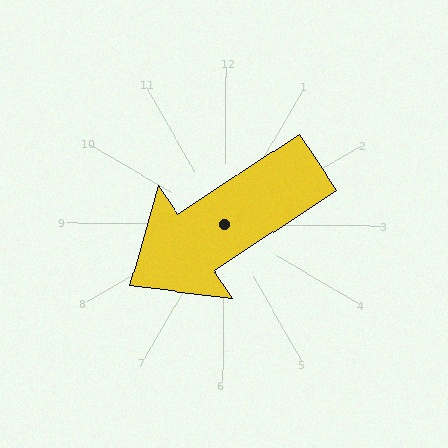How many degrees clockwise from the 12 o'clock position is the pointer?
Approximately 236 degrees.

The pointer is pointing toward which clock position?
Roughly 8 o'clock.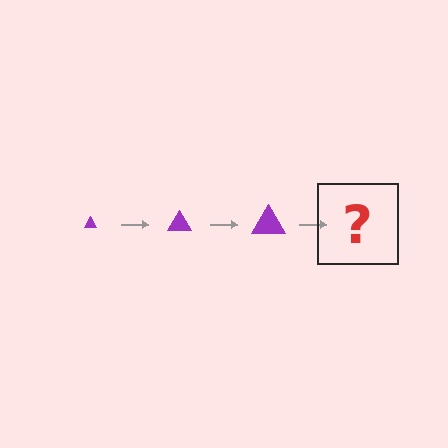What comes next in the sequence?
The next element should be a purple triangle, larger than the previous one.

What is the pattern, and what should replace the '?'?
The pattern is that the triangle gets progressively larger each step. The '?' should be a purple triangle, larger than the previous one.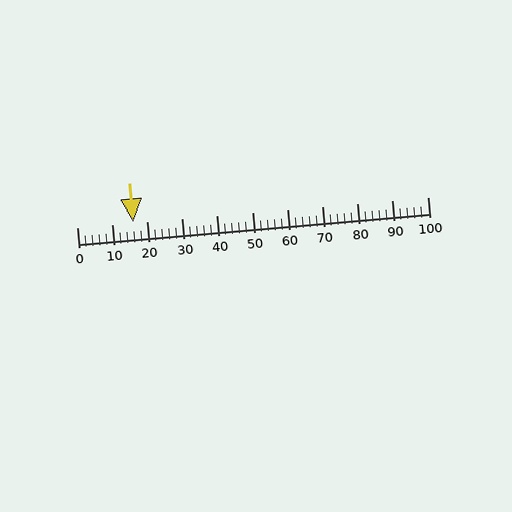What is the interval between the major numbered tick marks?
The major tick marks are spaced 10 units apart.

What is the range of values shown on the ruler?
The ruler shows values from 0 to 100.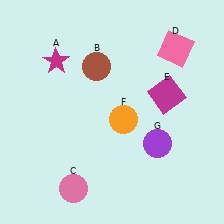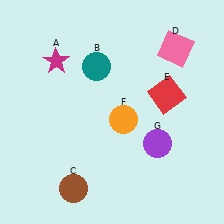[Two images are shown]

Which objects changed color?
B changed from brown to teal. C changed from pink to brown. E changed from magenta to red.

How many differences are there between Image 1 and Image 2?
There are 3 differences between the two images.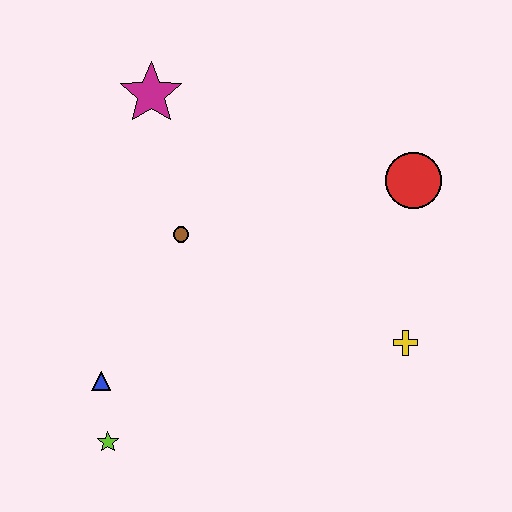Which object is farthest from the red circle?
The lime star is farthest from the red circle.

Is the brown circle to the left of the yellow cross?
Yes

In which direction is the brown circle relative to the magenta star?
The brown circle is below the magenta star.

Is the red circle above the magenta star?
No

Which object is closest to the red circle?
The yellow cross is closest to the red circle.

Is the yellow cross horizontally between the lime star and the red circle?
Yes